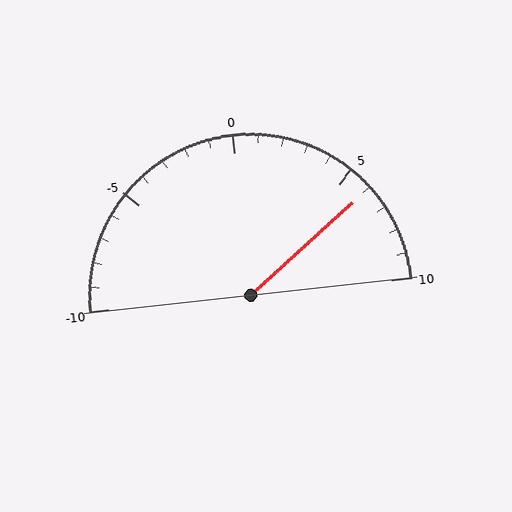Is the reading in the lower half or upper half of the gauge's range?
The reading is in the upper half of the range (-10 to 10).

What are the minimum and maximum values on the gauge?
The gauge ranges from -10 to 10.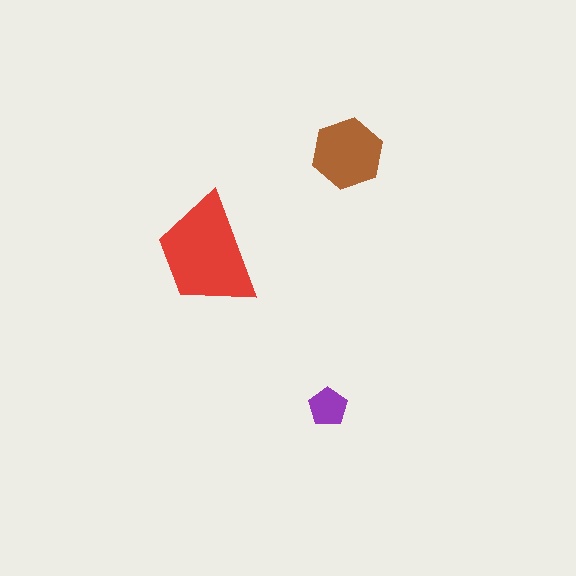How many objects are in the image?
There are 3 objects in the image.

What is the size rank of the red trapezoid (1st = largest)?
1st.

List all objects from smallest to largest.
The purple pentagon, the brown hexagon, the red trapezoid.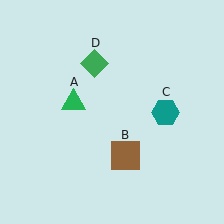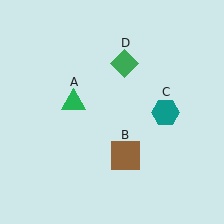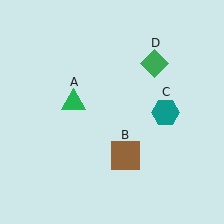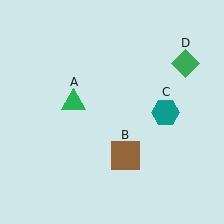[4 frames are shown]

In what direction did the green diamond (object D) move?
The green diamond (object D) moved right.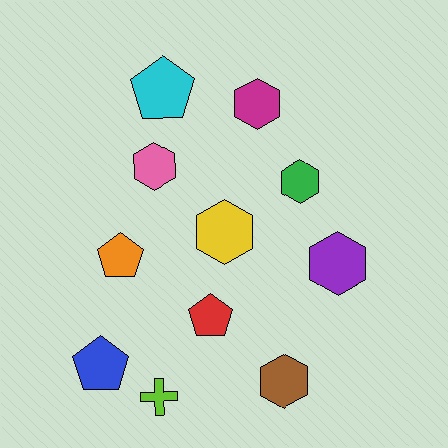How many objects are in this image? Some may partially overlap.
There are 11 objects.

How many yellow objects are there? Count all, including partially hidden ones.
There is 1 yellow object.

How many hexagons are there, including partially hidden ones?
There are 6 hexagons.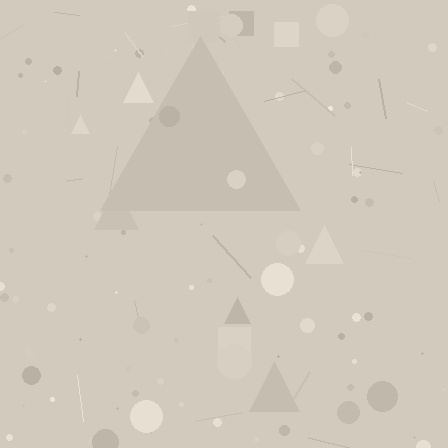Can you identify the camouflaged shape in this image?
The camouflaged shape is a triangle.